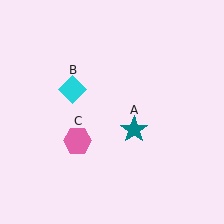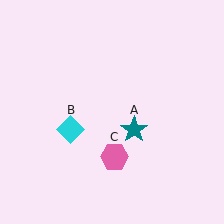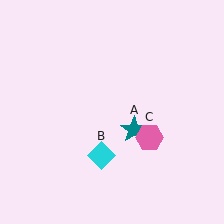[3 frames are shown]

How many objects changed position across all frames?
2 objects changed position: cyan diamond (object B), pink hexagon (object C).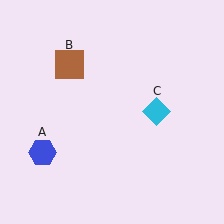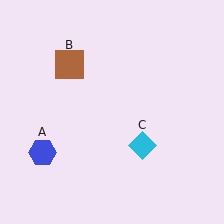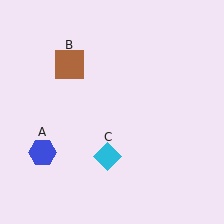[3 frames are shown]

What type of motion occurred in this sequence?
The cyan diamond (object C) rotated clockwise around the center of the scene.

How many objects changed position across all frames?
1 object changed position: cyan diamond (object C).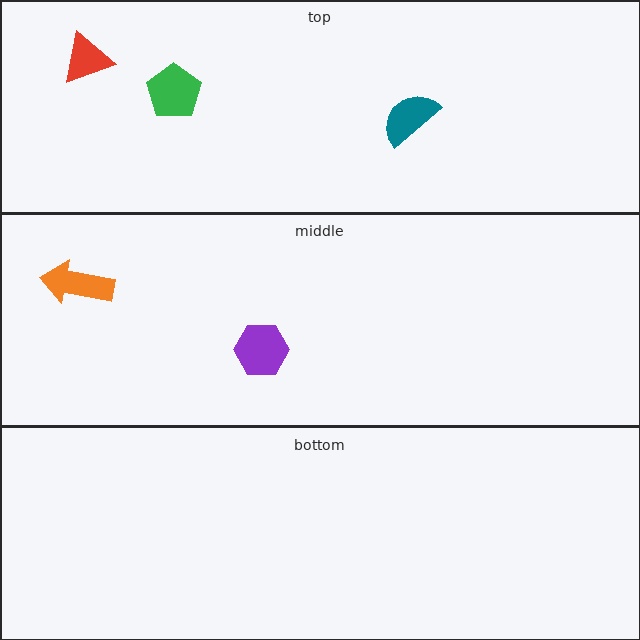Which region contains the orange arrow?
The middle region.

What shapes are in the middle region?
The purple hexagon, the orange arrow.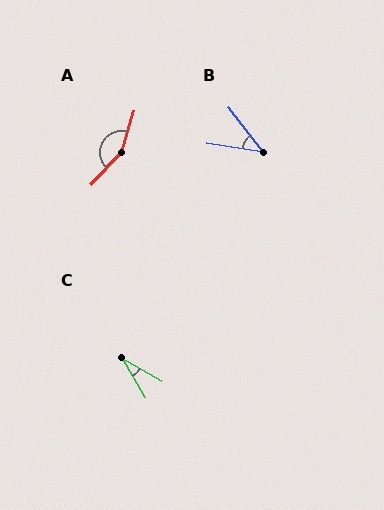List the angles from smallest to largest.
C (29°), B (44°), A (153°).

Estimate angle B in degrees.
Approximately 44 degrees.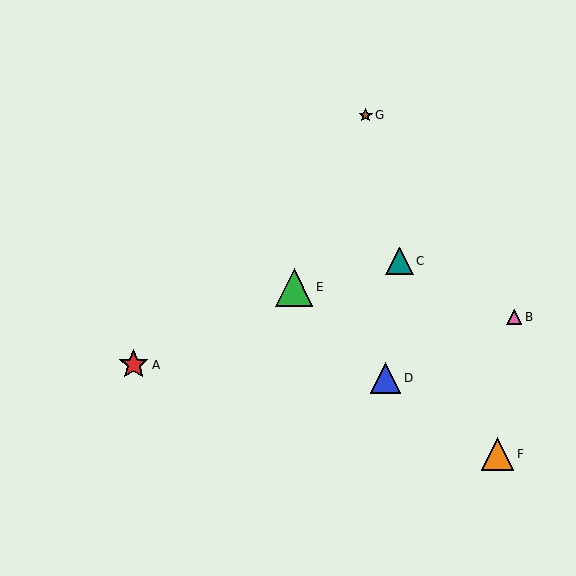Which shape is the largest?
The green triangle (labeled E) is the largest.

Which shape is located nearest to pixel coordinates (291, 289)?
The green triangle (labeled E) at (294, 287) is nearest to that location.